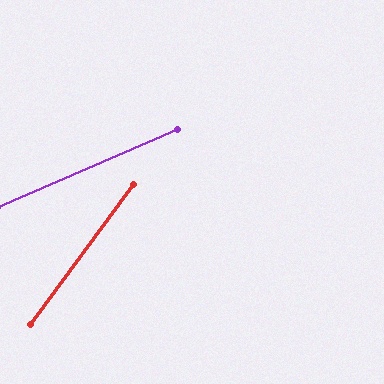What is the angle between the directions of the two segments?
Approximately 31 degrees.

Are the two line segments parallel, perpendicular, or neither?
Neither parallel nor perpendicular — they differ by about 31°.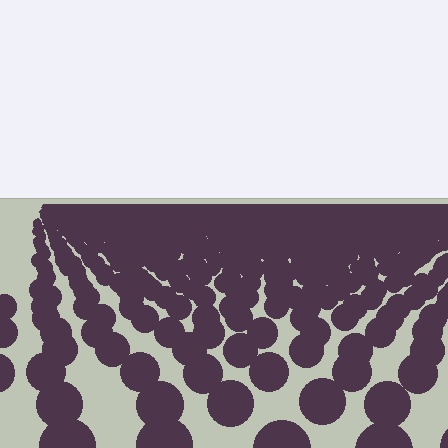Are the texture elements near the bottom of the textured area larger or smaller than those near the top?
Larger. Near the bottom, elements are closer to the viewer and appear at a bigger on-screen size.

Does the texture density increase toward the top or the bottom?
Density increases toward the top.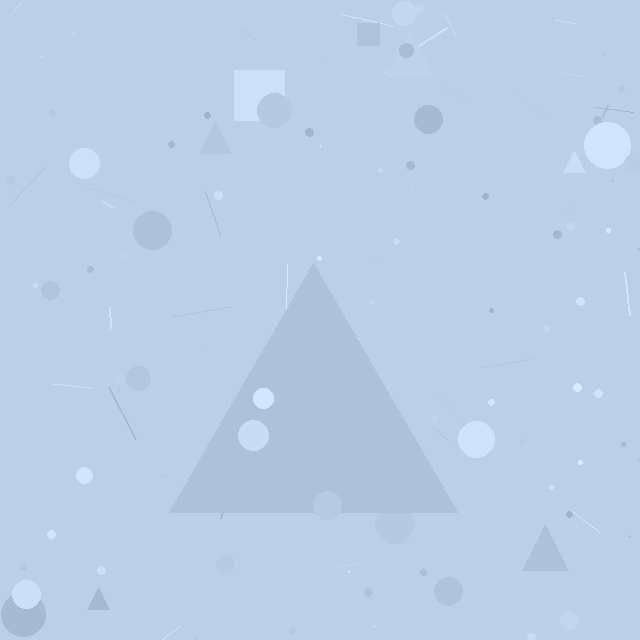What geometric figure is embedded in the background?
A triangle is embedded in the background.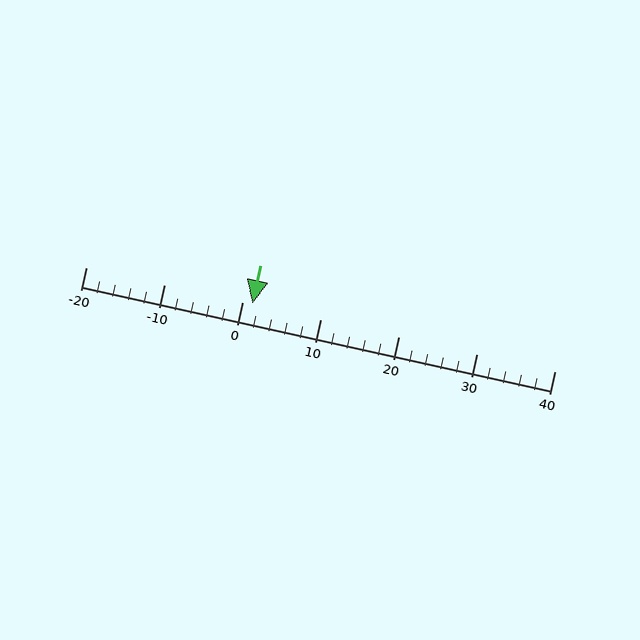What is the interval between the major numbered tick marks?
The major tick marks are spaced 10 units apart.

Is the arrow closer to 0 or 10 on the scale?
The arrow is closer to 0.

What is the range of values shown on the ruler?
The ruler shows values from -20 to 40.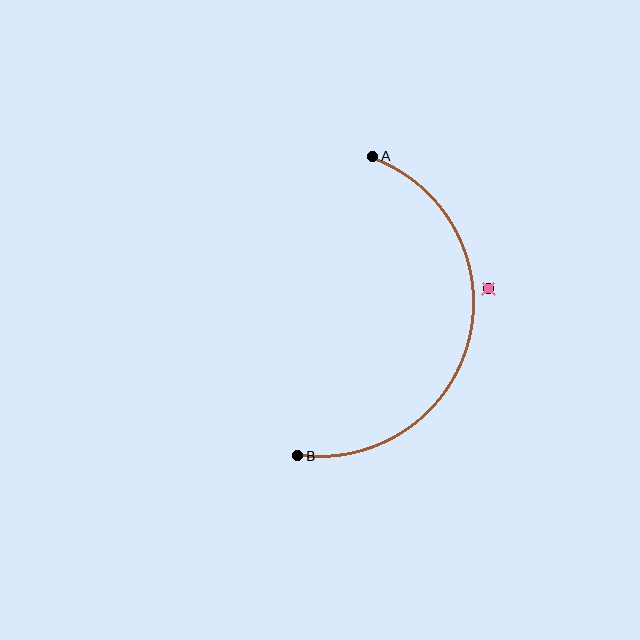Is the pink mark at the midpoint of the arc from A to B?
No — the pink mark does not lie on the arc at all. It sits slightly outside the curve.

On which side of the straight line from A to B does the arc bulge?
The arc bulges to the right of the straight line connecting A and B.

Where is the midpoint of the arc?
The arc midpoint is the point on the curve farthest from the straight line joining A and B. It sits to the right of that line.